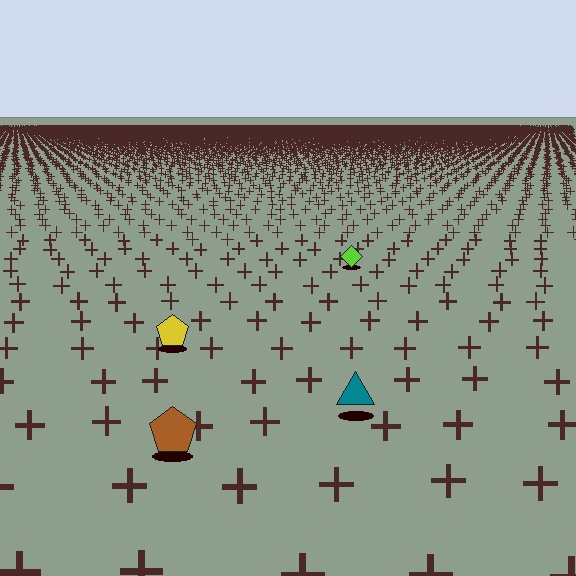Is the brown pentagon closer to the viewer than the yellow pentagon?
Yes. The brown pentagon is closer — you can tell from the texture gradient: the ground texture is coarser near it.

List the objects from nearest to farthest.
From nearest to farthest: the brown pentagon, the teal triangle, the yellow pentagon, the lime diamond.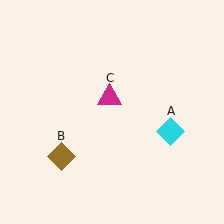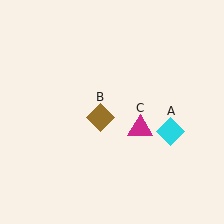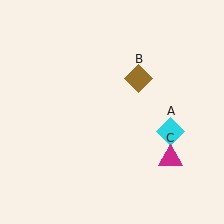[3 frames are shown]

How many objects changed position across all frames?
2 objects changed position: brown diamond (object B), magenta triangle (object C).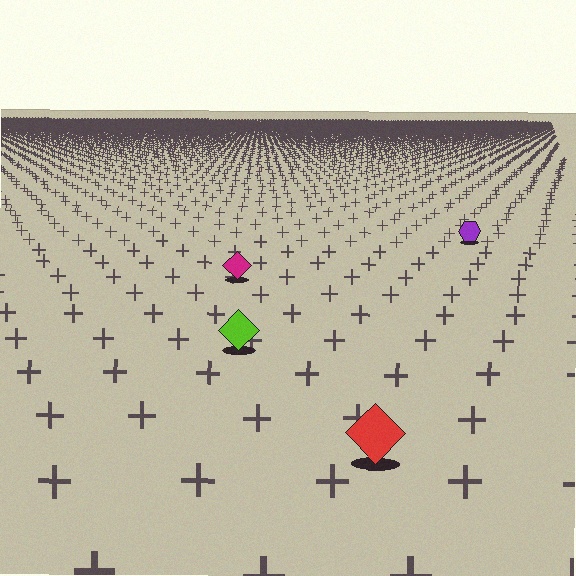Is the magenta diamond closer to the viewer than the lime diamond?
No. The lime diamond is closer — you can tell from the texture gradient: the ground texture is coarser near it.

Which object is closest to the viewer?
The red diamond is closest. The texture marks near it are larger and more spread out.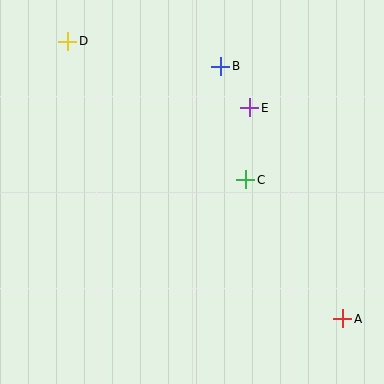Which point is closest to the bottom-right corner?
Point A is closest to the bottom-right corner.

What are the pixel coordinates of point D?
Point D is at (68, 41).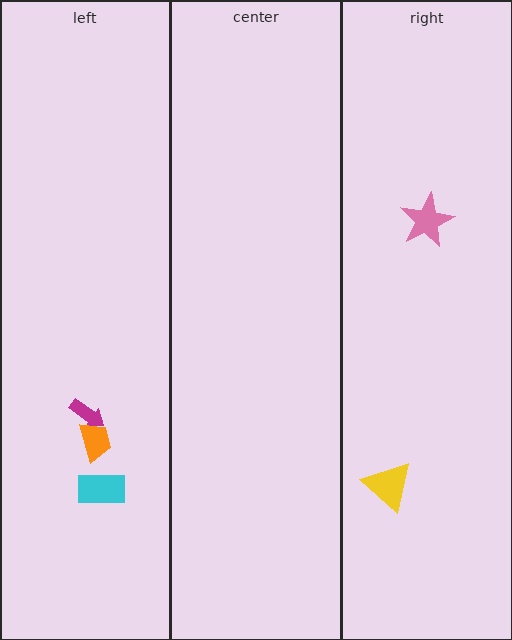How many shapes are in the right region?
2.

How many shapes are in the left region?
3.